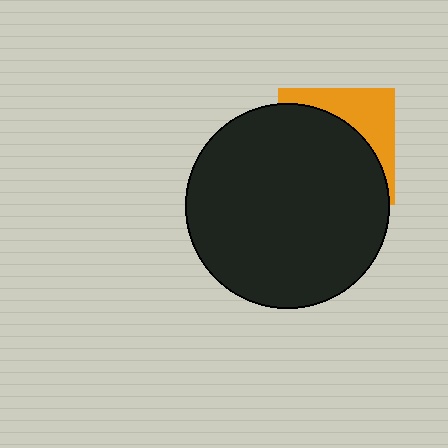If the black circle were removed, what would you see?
You would see the complete orange square.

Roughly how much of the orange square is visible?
A small part of it is visible (roughly 34%).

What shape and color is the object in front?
The object in front is a black circle.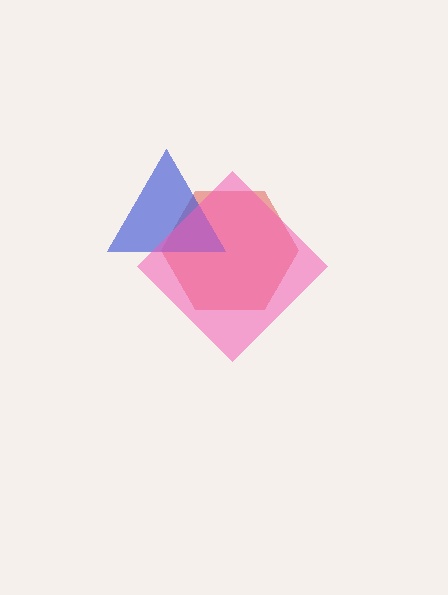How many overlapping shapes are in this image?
There are 3 overlapping shapes in the image.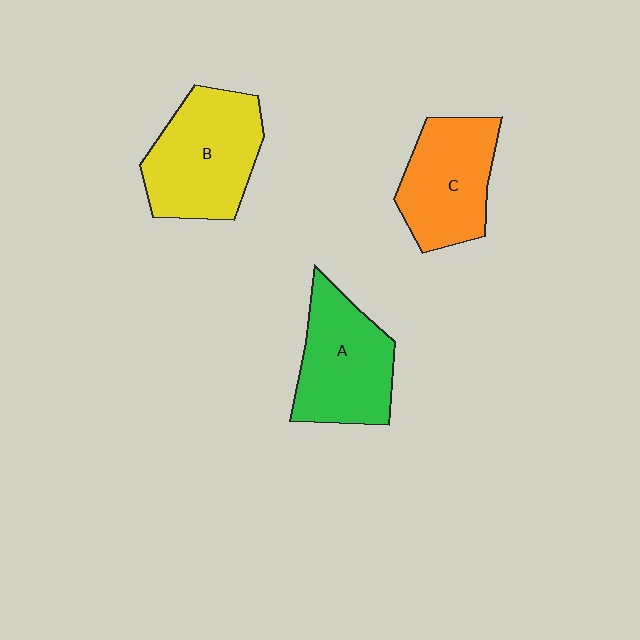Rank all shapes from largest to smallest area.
From largest to smallest: B (yellow), A (green), C (orange).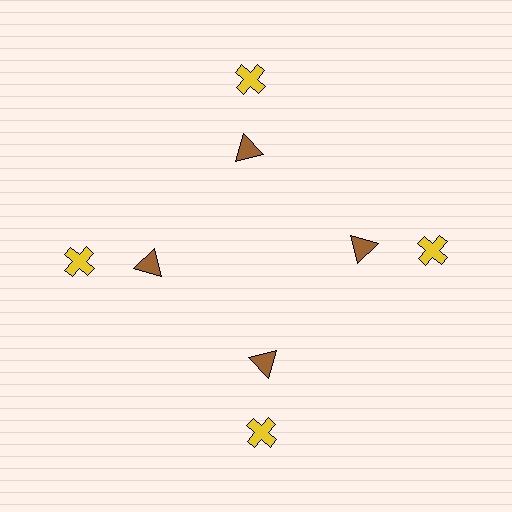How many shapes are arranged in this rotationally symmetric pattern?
There are 8 shapes, arranged in 4 groups of 2.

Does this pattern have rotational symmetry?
Yes, this pattern has 4-fold rotational symmetry. It looks the same after rotating 90 degrees around the center.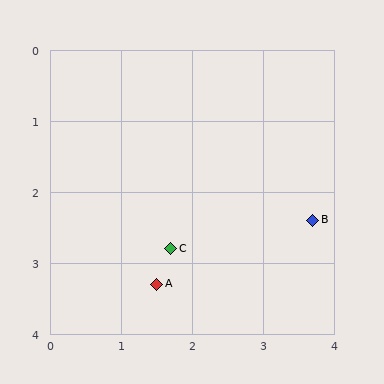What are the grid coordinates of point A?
Point A is at approximately (1.5, 3.3).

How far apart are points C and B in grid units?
Points C and B are about 2.0 grid units apart.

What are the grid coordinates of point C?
Point C is at approximately (1.7, 2.8).